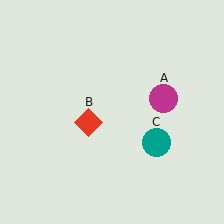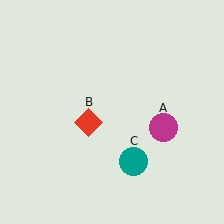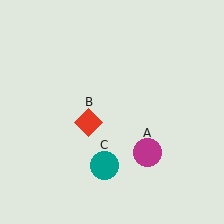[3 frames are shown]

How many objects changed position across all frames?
2 objects changed position: magenta circle (object A), teal circle (object C).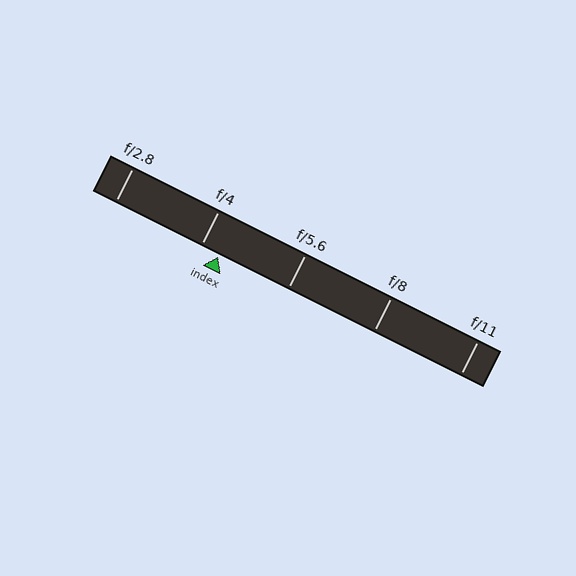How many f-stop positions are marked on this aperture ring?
There are 5 f-stop positions marked.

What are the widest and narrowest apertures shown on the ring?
The widest aperture shown is f/2.8 and the narrowest is f/11.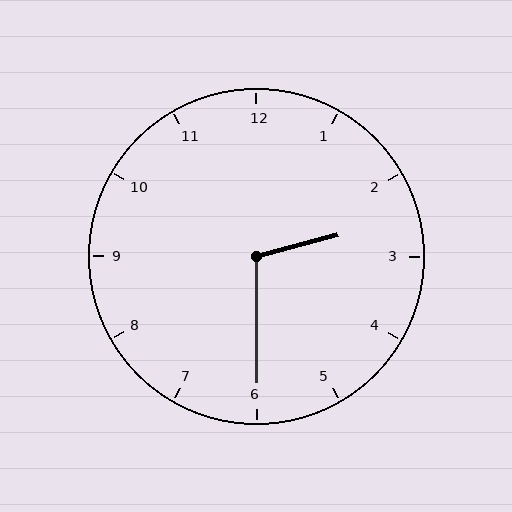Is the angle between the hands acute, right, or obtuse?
It is obtuse.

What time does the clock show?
2:30.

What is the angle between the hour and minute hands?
Approximately 105 degrees.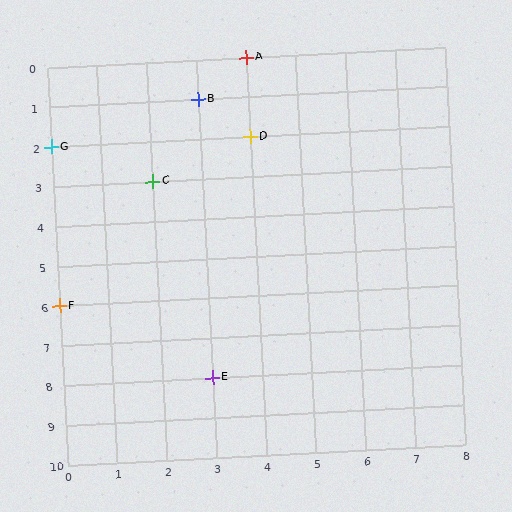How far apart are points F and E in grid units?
Points F and E are 3 columns and 2 rows apart (about 3.6 grid units diagonally).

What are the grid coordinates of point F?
Point F is at grid coordinates (0, 6).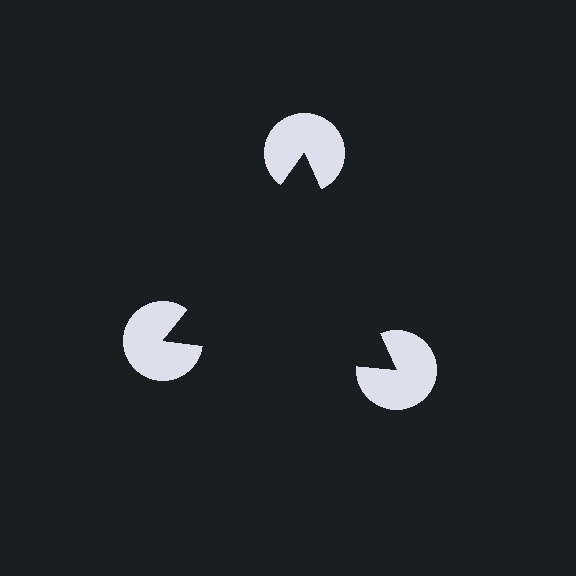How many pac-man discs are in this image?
There are 3 — one at each vertex of the illusory triangle.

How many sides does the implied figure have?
3 sides.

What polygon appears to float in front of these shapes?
An illusory triangle — its edges are inferred from the aligned wedge cuts in the pac-man discs, not physically drawn.